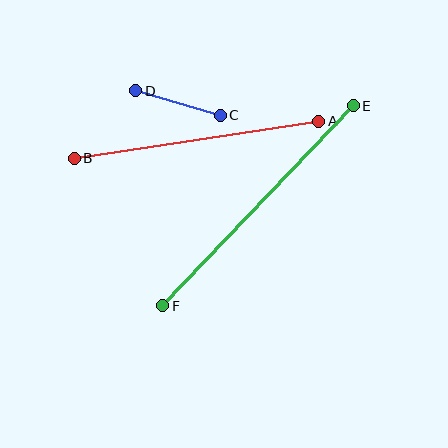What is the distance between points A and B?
The distance is approximately 248 pixels.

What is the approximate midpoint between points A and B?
The midpoint is at approximately (197, 140) pixels.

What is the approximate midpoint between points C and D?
The midpoint is at approximately (178, 103) pixels.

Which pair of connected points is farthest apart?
Points E and F are farthest apart.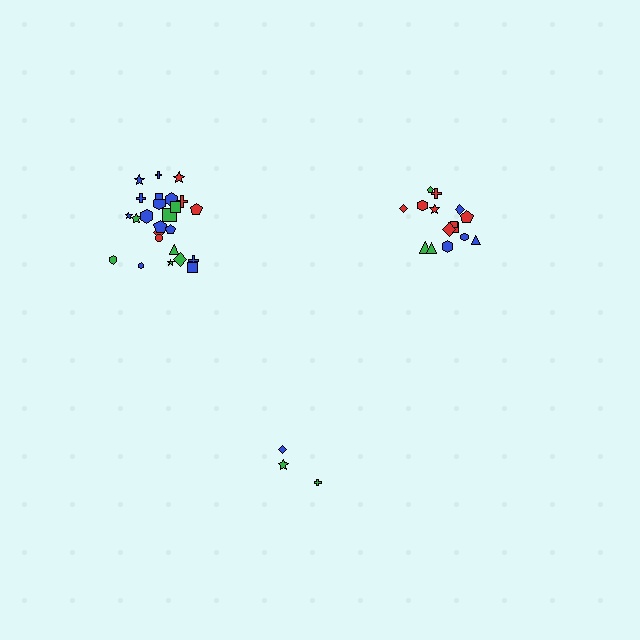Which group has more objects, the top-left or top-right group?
The top-left group.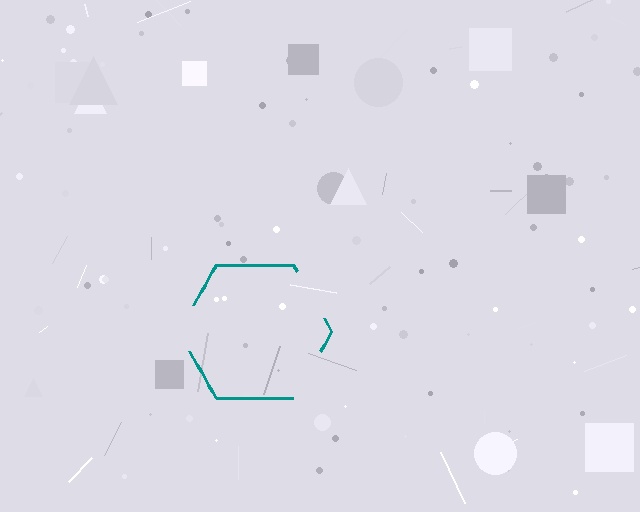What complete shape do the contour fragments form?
The contour fragments form a hexagon.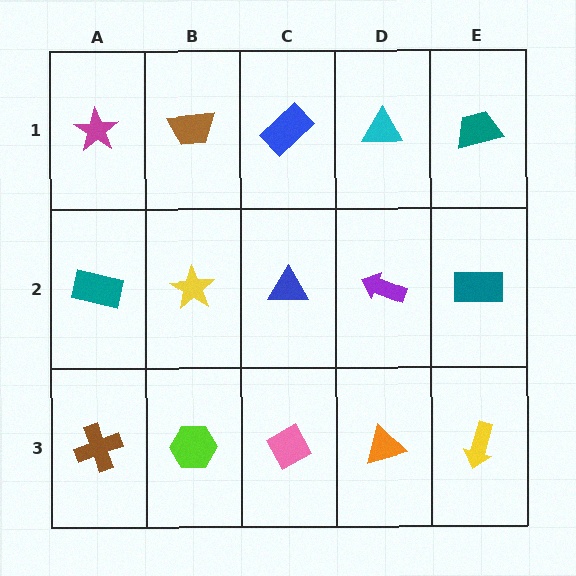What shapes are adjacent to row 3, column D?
A purple arrow (row 2, column D), a pink diamond (row 3, column C), a yellow arrow (row 3, column E).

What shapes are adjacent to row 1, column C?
A blue triangle (row 2, column C), a brown trapezoid (row 1, column B), a cyan triangle (row 1, column D).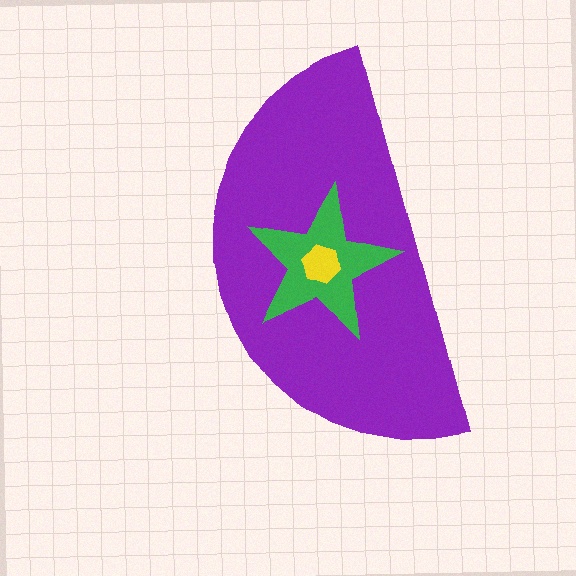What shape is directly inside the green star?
The yellow hexagon.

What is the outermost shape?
The purple semicircle.